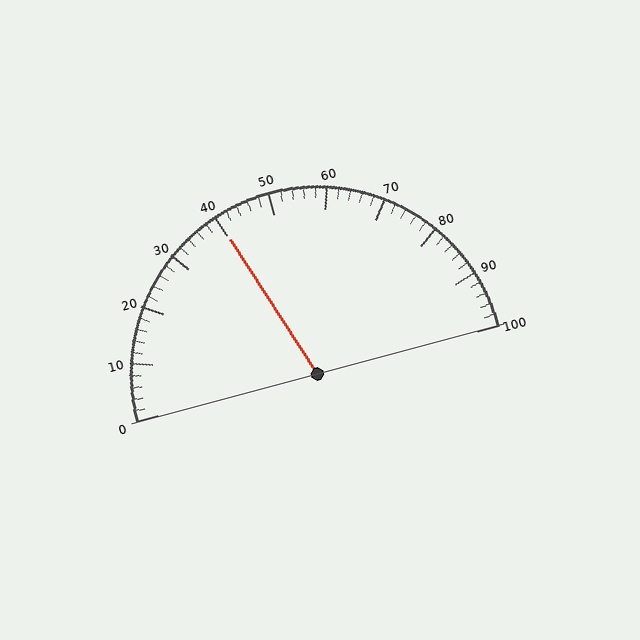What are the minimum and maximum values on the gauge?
The gauge ranges from 0 to 100.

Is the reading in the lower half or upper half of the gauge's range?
The reading is in the lower half of the range (0 to 100).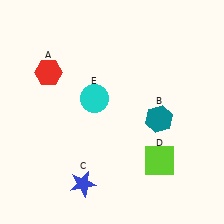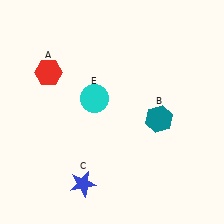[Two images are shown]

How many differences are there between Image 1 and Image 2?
There is 1 difference between the two images.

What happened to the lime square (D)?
The lime square (D) was removed in Image 2. It was in the bottom-right area of Image 1.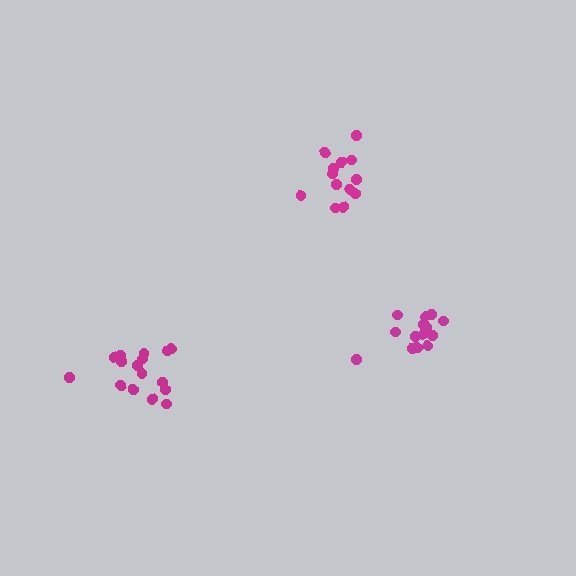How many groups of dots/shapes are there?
There are 3 groups.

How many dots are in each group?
Group 1: 16 dots, Group 2: 13 dots, Group 3: 15 dots (44 total).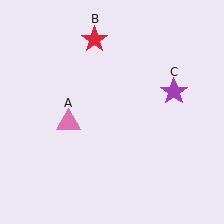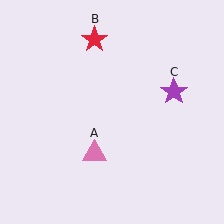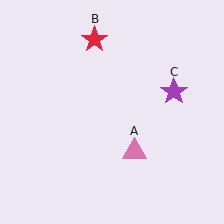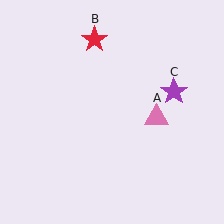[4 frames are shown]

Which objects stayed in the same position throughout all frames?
Red star (object B) and purple star (object C) remained stationary.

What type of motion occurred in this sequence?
The pink triangle (object A) rotated counterclockwise around the center of the scene.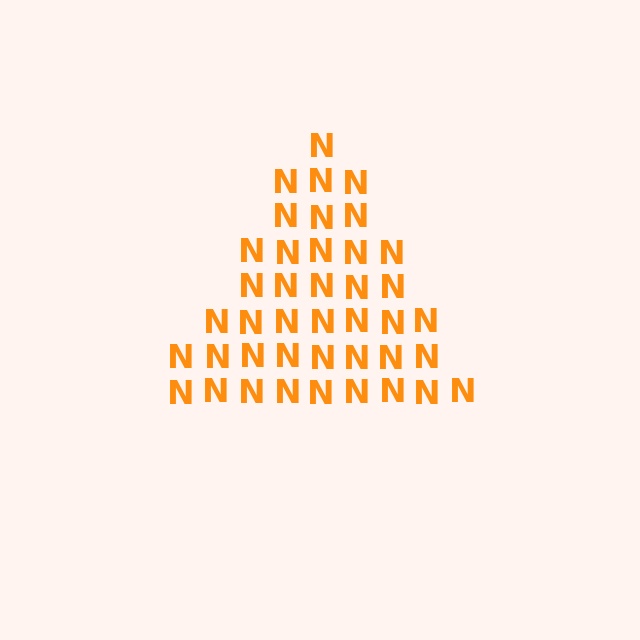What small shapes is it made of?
It is made of small letter N's.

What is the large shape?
The large shape is a triangle.